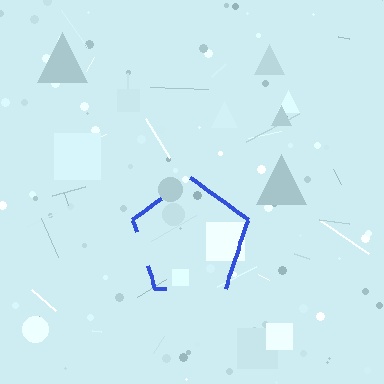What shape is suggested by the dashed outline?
The dashed outline suggests a pentagon.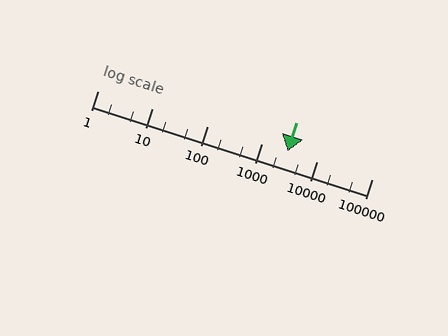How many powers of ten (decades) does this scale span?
The scale spans 5 decades, from 1 to 100000.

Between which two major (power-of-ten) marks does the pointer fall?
The pointer is between 1000 and 10000.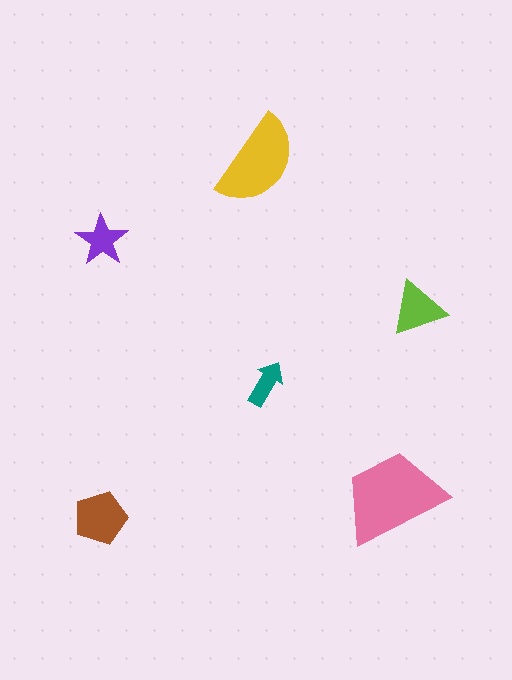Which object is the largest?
The pink trapezoid.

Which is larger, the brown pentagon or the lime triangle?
The brown pentagon.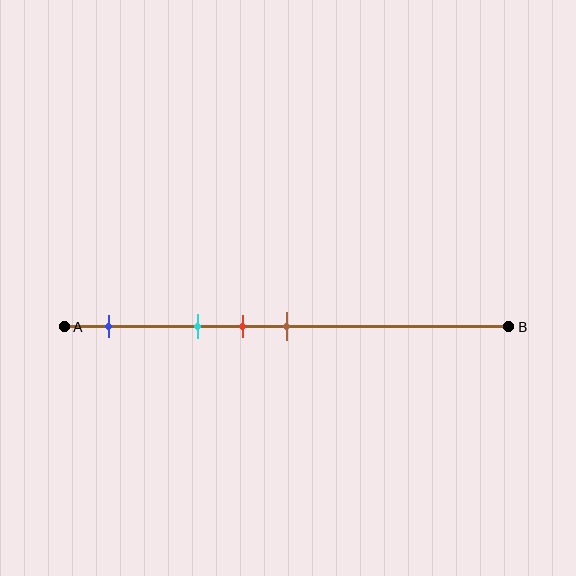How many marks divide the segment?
There are 4 marks dividing the segment.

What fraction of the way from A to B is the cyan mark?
The cyan mark is approximately 30% (0.3) of the way from A to B.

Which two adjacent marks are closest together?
The red and brown marks are the closest adjacent pair.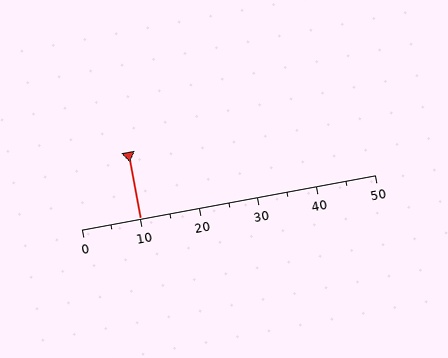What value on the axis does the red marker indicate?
The marker indicates approximately 10.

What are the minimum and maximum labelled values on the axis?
The axis runs from 0 to 50.